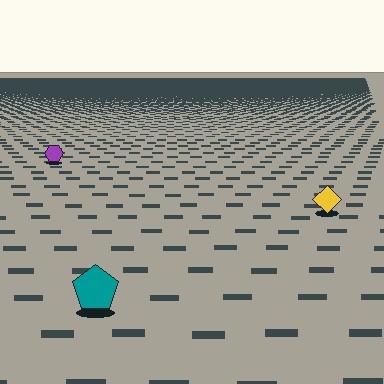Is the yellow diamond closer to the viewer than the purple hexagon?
Yes. The yellow diamond is closer — you can tell from the texture gradient: the ground texture is coarser near it.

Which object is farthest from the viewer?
The purple hexagon is farthest from the viewer. It appears smaller and the ground texture around it is denser.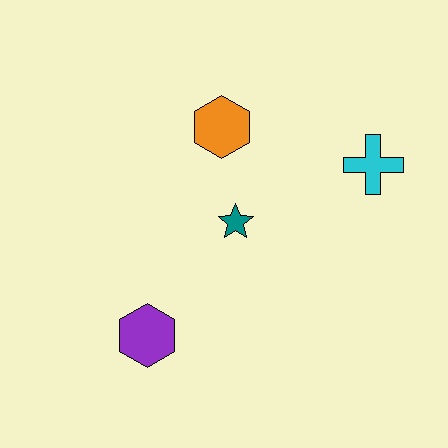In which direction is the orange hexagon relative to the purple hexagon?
The orange hexagon is above the purple hexagon.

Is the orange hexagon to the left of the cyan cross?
Yes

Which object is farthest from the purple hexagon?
The cyan cross is farthest from the purple hexagon.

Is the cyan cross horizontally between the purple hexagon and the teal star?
No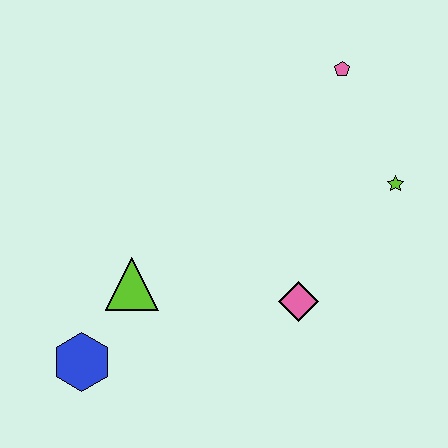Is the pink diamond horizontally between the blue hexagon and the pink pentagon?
Yes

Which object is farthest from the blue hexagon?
The pink pentagon is farthest from the blue hexagon.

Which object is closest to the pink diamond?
The lime star is closest to the pink diamond.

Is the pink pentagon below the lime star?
No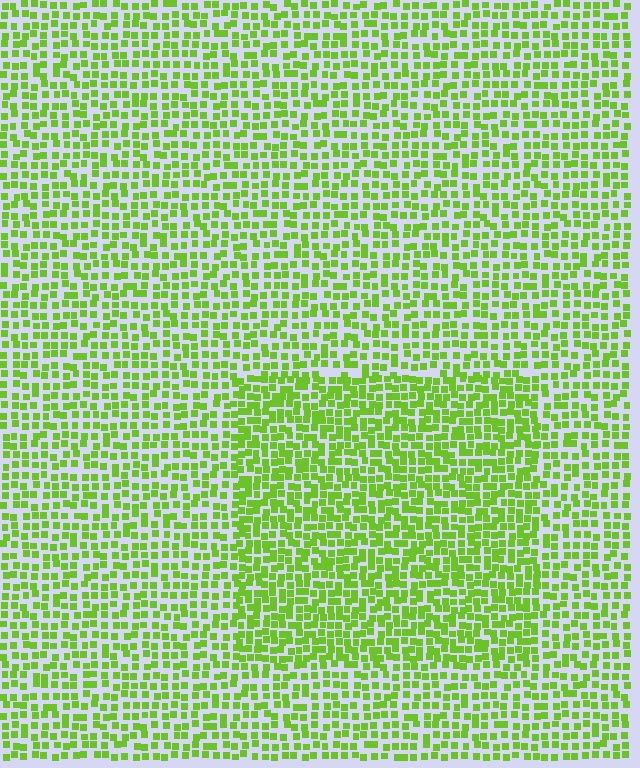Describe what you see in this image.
The image contains small lime elements arranged at two different densities. A rectangle-shaped region is visible where the elements are more densely packed than the surrounding area.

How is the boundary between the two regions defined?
The boundary is defined by a change in element density (approximately 1.5x ratio). All elements are the same color, size, and shape.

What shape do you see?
I see a rectangle.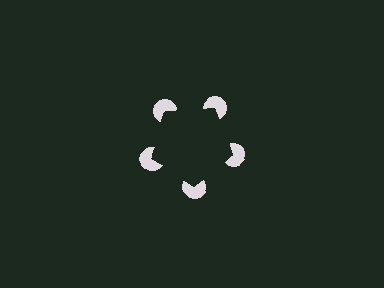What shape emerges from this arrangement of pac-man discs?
An illusory pentagon — its edges are inferred from the aligned wedge cuts in the pac-man discs, not physically drawn.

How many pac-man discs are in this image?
There are 5 — one at each vertex of the illusory pentagon.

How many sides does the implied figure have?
5 sides.